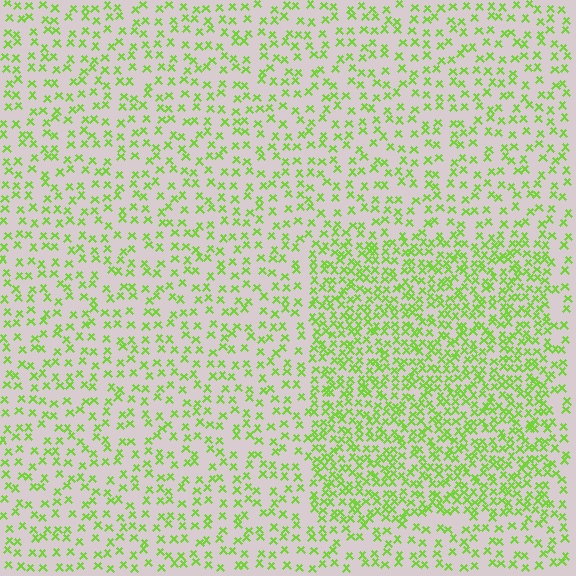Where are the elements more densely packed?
The elements are more densely packed inside the rectangle boundary.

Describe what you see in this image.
The image contains small lime elements arranged at two different densities. A rectangle-shaped region is visible where the elements are more densely packed than the surrounding area.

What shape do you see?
I see a rectangle.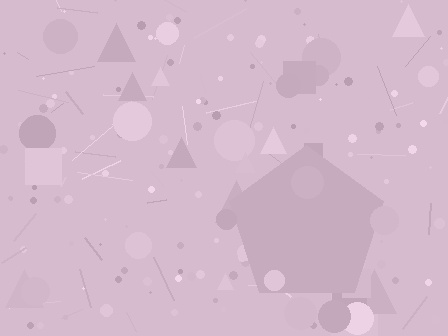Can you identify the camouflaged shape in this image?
The camouflaged shape is a pentagon.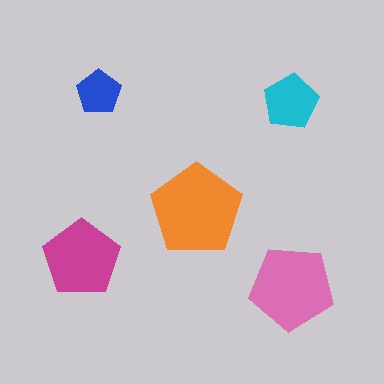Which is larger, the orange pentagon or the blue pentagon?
The orange one.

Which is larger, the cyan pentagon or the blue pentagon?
The cyan one.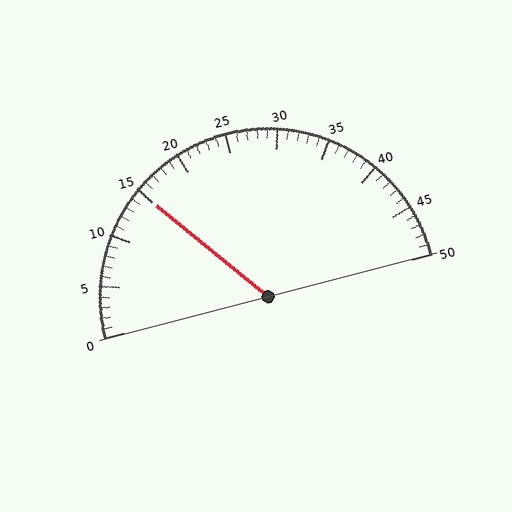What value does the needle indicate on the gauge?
The needle indicates approximately 15.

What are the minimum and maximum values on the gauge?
The gauge ranges from 0 to 50.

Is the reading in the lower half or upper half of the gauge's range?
The reading is in the lower half of the range (0 to 50).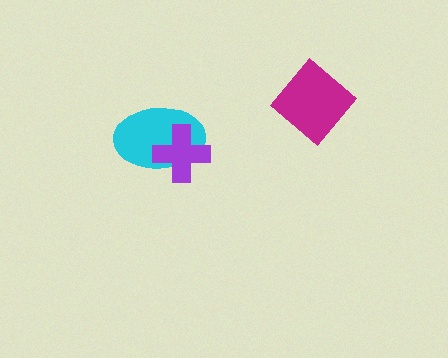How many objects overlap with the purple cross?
1 object overlaps with the purple cross.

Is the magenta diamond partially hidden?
No, no other shape covers it.